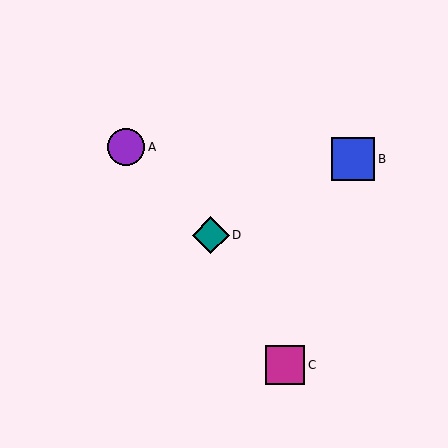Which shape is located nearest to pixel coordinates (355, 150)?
The blue square (labeled B) at (353, 159) is nearest to that location.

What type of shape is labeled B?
Shape B is a blue square.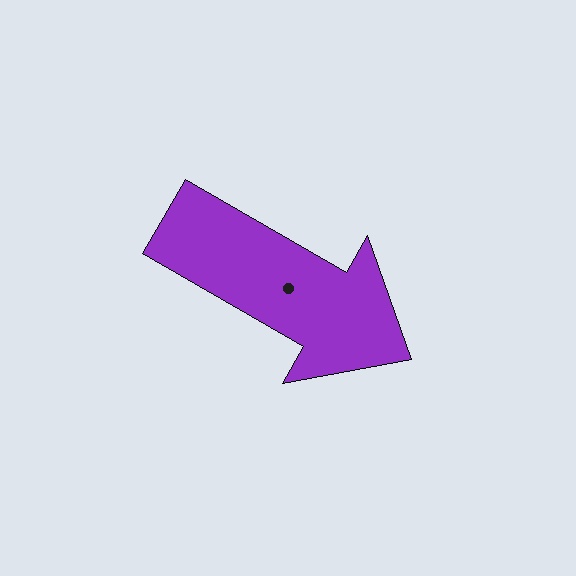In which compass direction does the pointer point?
Southeast.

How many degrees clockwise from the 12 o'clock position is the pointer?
Approximately 120 degrees.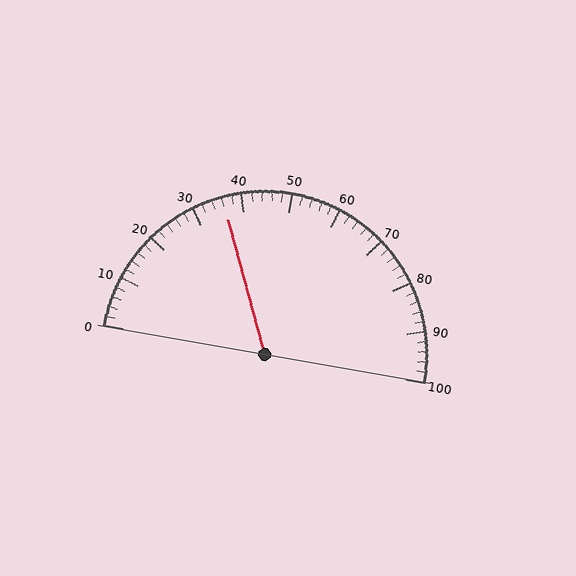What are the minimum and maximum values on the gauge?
The gauge ranges from 0 to 100.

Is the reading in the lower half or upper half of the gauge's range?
The reading is in the lower half of the range (0 to 100).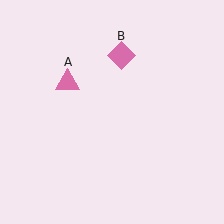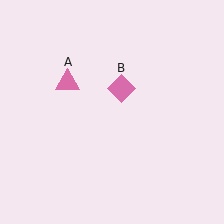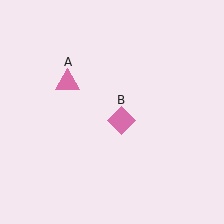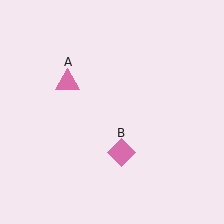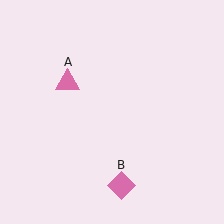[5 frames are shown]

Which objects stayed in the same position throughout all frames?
Pink triangle (object A) remained stationary.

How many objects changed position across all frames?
1 object changed position: pink diamond (object B).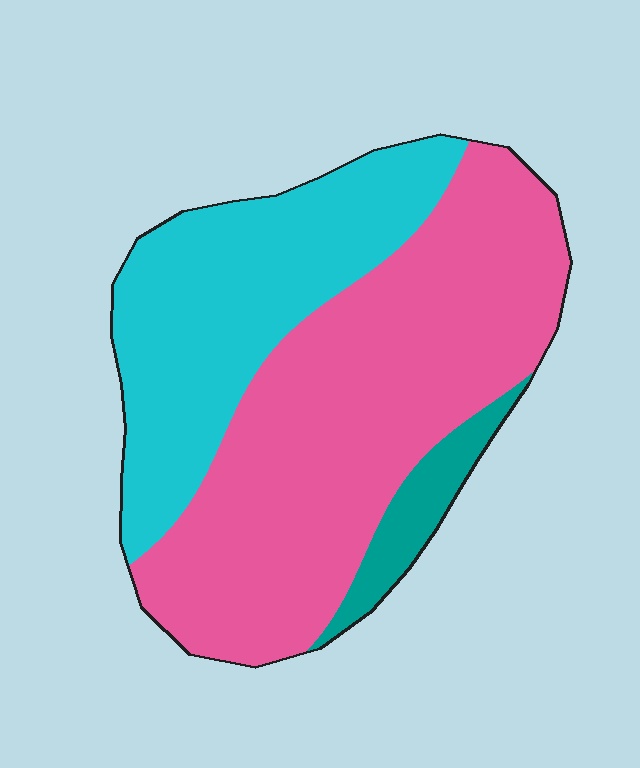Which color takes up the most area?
Pink, at roughly 60%.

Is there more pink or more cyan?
Pink.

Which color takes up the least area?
Teal, at roughly 5%.